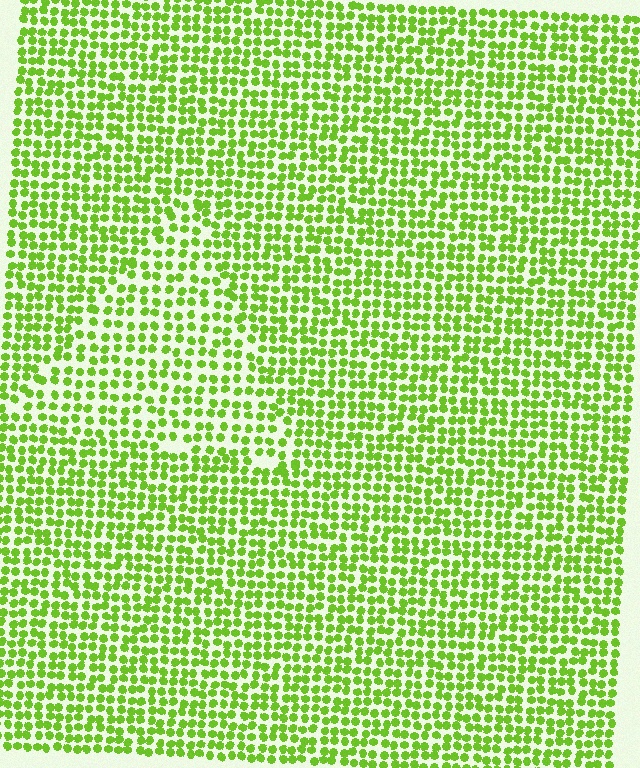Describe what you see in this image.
The image contains small lime elements arranged at two different densities. A triangle-shaped region is visible where the elements are less densely packed than the surrounding area.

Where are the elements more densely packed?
The elements are more densely packed outside the triangle boundary.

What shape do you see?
I see a triangle.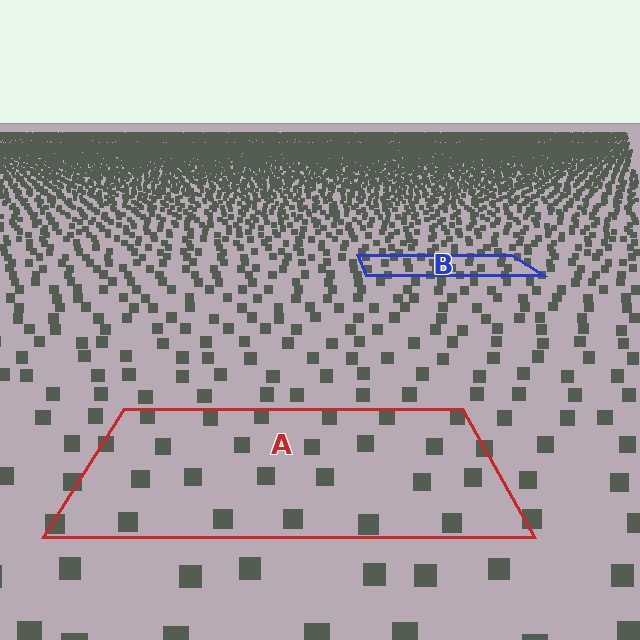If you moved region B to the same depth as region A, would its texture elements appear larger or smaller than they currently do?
They would appear larger. At a closer depth, the same texture elements are projected at a bigger on-screen size.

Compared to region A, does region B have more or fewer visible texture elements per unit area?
Region B has more texture elements per unit area — they are packed more densely because it is farther away.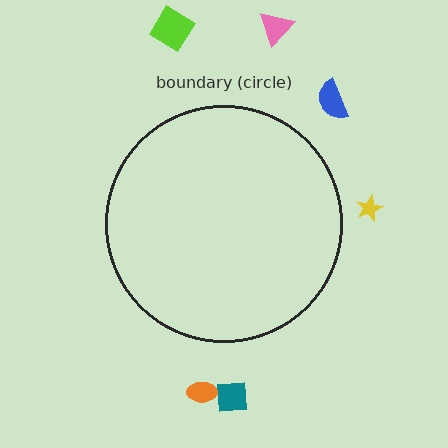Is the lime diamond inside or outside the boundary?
Outside.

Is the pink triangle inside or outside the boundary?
Outside.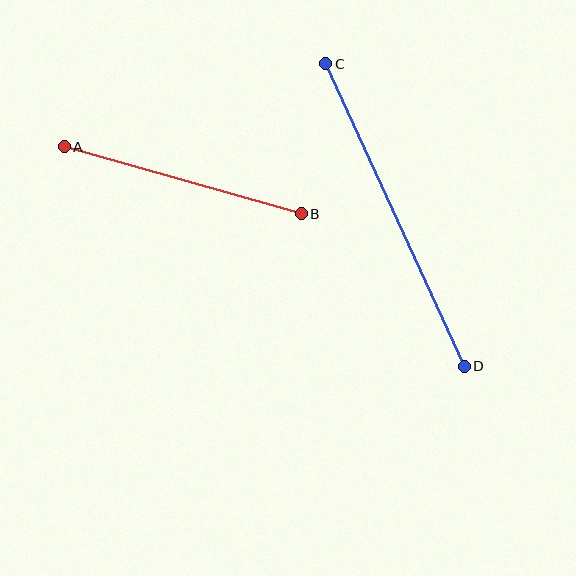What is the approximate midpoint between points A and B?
The midpoint is at approximately (183, 180) pixels.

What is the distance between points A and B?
The distance is approximately 246 pixels.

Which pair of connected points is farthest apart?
Points C and D are farthest apart.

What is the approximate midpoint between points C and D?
The midpoint is at approximately (395, 215) pixels.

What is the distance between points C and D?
The distance is approximately 333 pixels.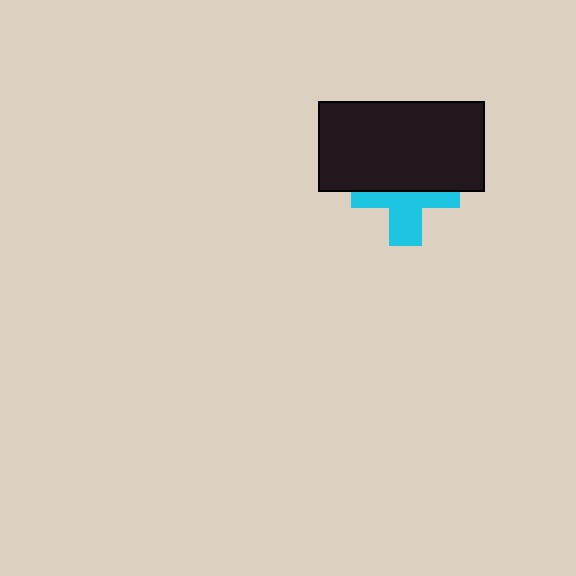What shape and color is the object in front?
The object in front is a black rectangle.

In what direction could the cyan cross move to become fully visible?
The cyan cross could move down. That would shift it out from behind the black rectangle entirely.